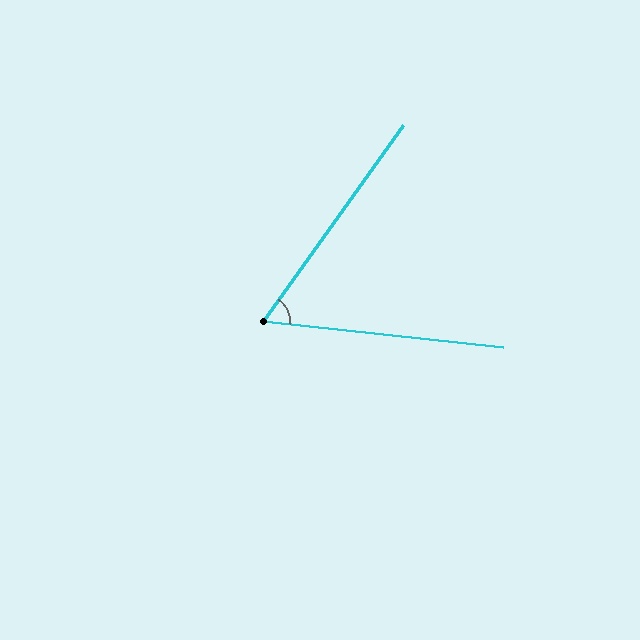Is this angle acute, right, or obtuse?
It is acute.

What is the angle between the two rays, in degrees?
Approximately 61 degrees.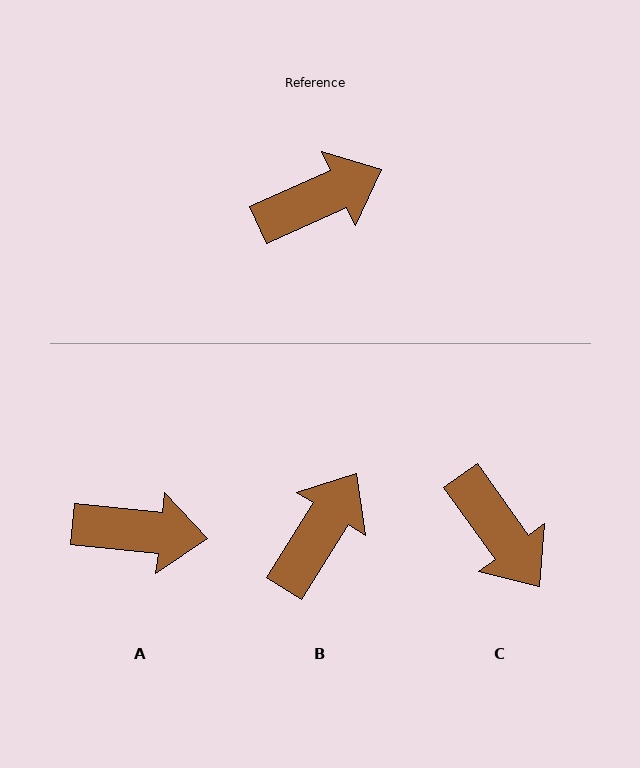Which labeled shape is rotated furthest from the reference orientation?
C, about 79 degrees away.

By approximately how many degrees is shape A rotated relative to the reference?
Approximately 30 degrees clockwise.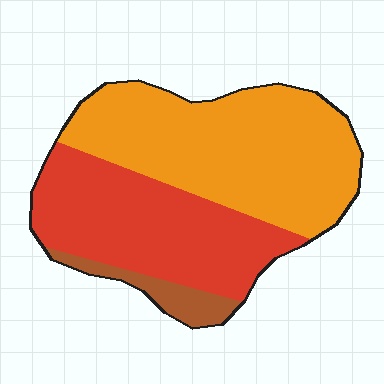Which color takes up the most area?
Orange, at roughly 55%.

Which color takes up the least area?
Brown, at roughly 5%.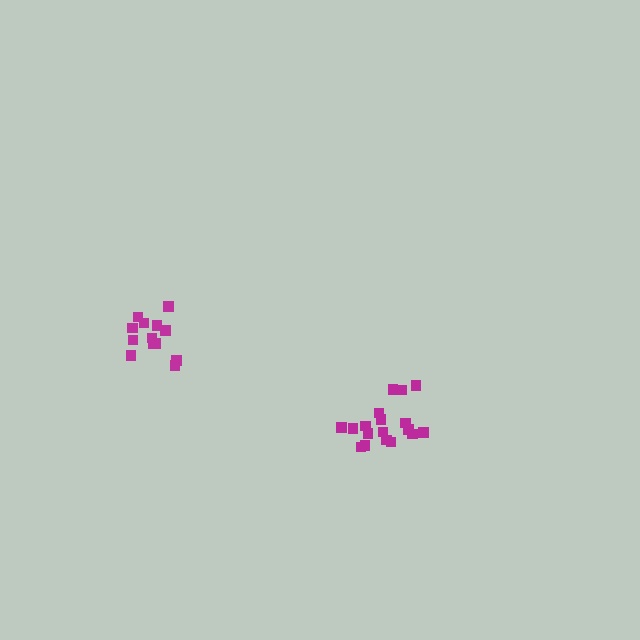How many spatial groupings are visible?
There are 2 spatial groupings.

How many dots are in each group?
Group 1: 14 dots, Group 2: 18 dots (32 total).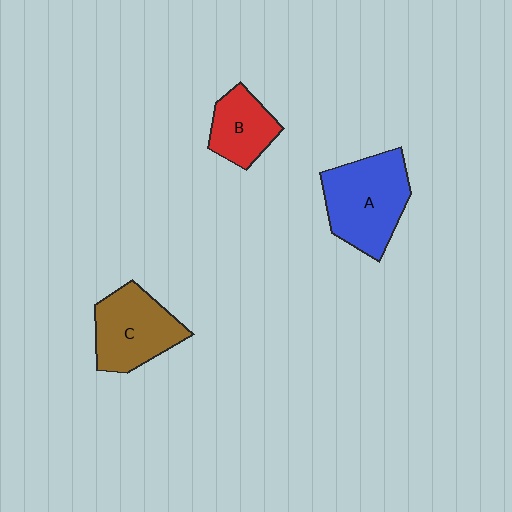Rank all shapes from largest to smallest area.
From largest to smallest: A (blue), C (brown), B (red).